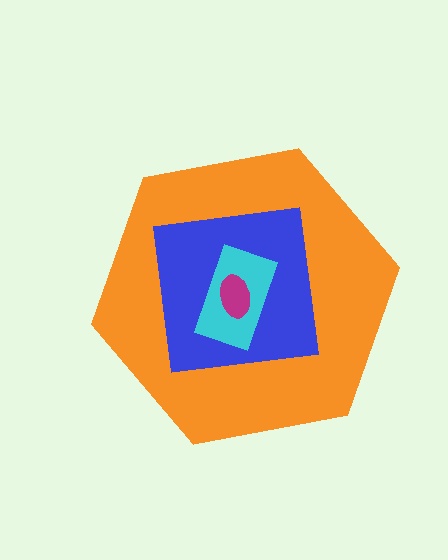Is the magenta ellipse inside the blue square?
Yes.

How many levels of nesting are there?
4.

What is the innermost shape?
The magenta ellipse.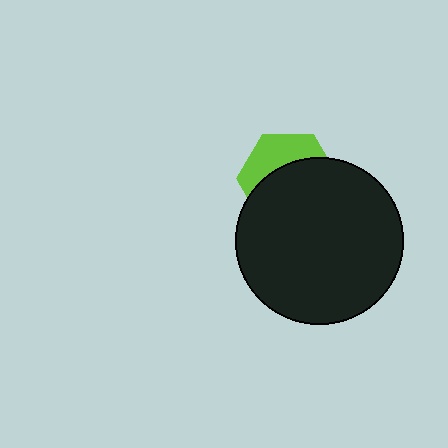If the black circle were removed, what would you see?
You would see the complete lime hexagon.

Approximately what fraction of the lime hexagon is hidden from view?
Roughly 63% of the lime hexagon is hidden behind the black circle.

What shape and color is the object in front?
The object in front is a black circle.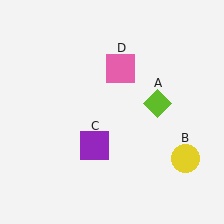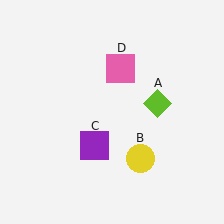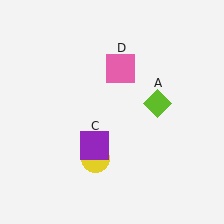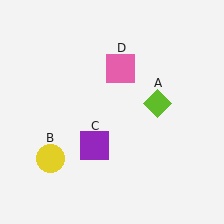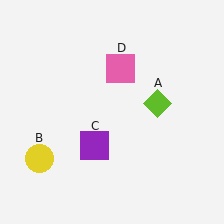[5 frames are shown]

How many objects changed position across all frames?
1 object changed position: yellow circle (object B).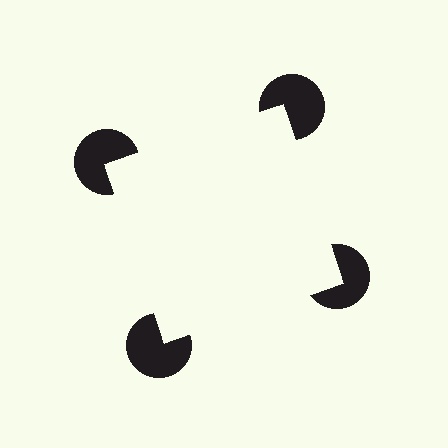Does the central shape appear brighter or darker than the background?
It typically appears slightly brighter than the background, even though no actual brightness change is drawn.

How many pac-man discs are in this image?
There are 4 — one at each vertex of the illusory square.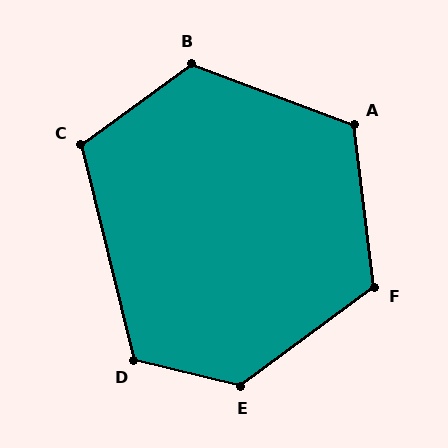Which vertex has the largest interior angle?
E, at approximately 130 degrees.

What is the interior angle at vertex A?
Approximately 118 degrees (obtuse).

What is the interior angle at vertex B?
Approximately 123 degrees (obtuse).